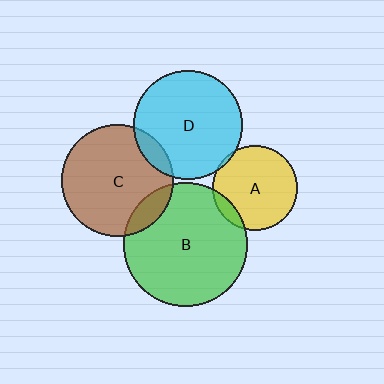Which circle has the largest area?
Circle B (green).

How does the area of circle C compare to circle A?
Approximately 1.7 times.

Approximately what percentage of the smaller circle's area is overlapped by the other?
Approximately 10%.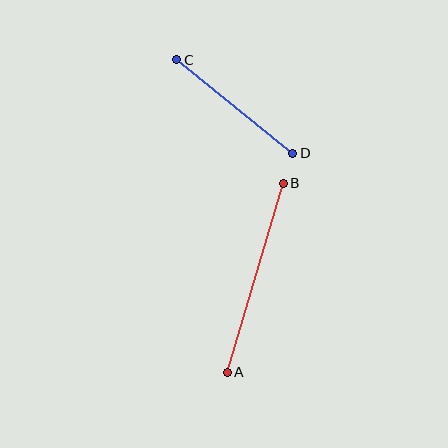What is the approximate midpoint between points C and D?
The midpoint is at approximately (235, 107) pixels.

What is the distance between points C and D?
The distance is approximately 149 pixels.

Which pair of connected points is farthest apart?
Points A and B are farthest apart.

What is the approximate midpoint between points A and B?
The midpoint is at approximately (255, 278) pixels.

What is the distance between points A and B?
The distance is approximately 197 pixels.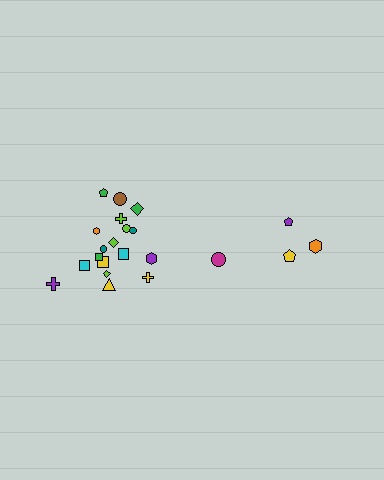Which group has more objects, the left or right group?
The left group.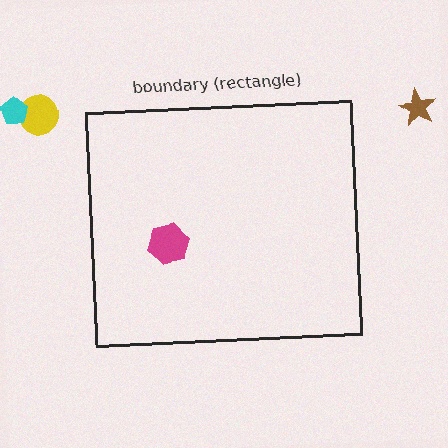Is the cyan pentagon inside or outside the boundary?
Outside.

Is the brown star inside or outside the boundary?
Outside.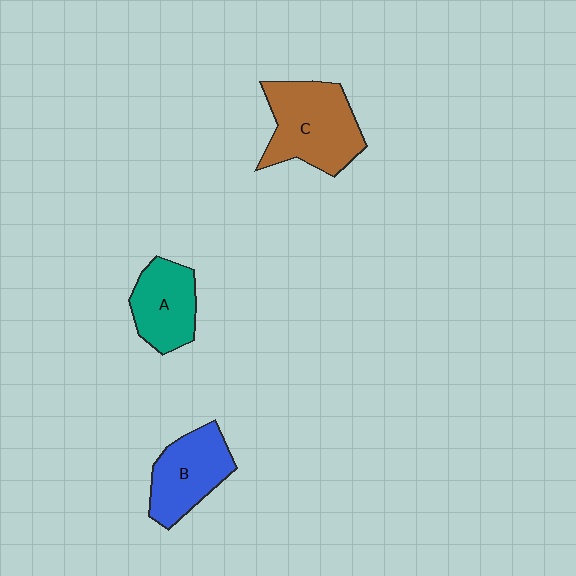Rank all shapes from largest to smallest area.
From largest to smallest: C (brown), B (blue), A (teal).